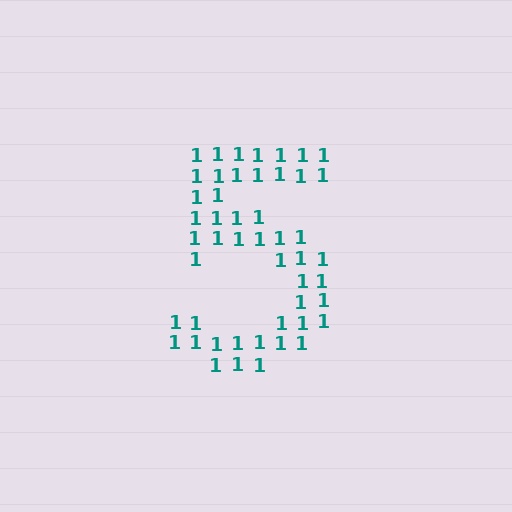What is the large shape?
The large shape is the digit 5.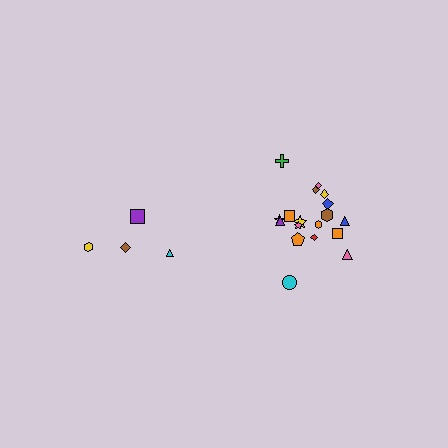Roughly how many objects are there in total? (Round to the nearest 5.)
Roughly 20 objects in total.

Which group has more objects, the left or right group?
The right group.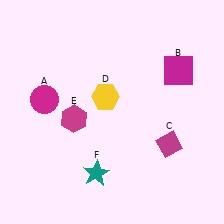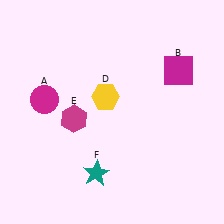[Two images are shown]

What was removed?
The magenta diamond (C) was removed in Image 2.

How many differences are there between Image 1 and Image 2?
There is 1 difference between the two images.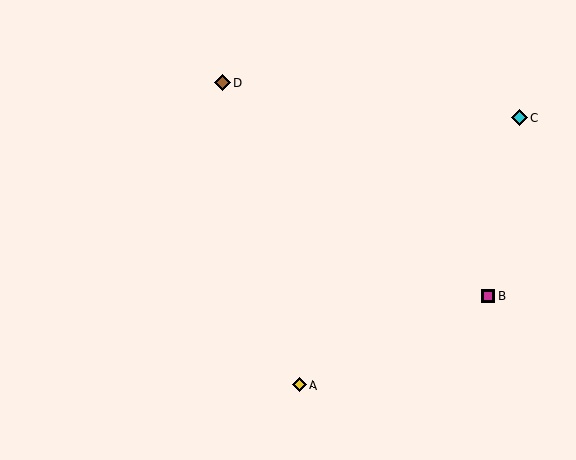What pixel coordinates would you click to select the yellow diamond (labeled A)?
Click at (299, 385) to select the yellow diamond A.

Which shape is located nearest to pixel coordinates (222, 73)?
The brown diamond (labeled D) at (222, 83) is nearest to that location.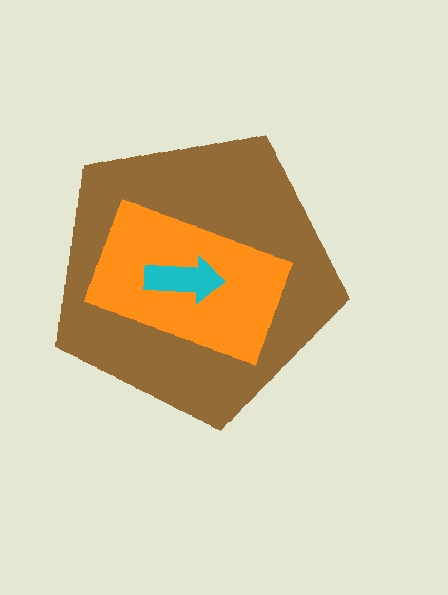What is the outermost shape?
The brown pentagon.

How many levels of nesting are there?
3.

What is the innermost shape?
The cyan arrow.